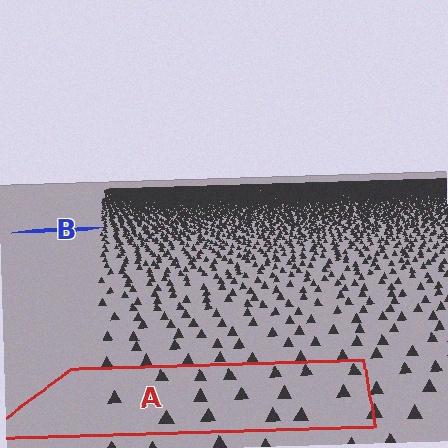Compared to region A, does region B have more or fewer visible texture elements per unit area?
Region B has more texture elements per unit area — they are packed more densely because it is farther away.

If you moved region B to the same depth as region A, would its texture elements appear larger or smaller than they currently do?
They would appear larger. At a closer depth, the same texture elements are projected at a bigger on-screen size.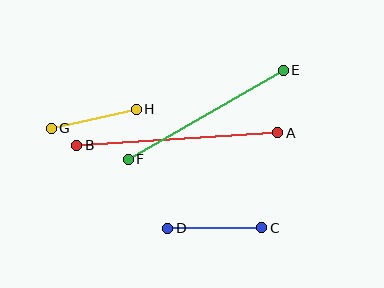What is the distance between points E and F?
The distance is approximately 179 pixels.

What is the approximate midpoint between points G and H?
The midpoint is at approximately (94, 119) pixels.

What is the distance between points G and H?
The distance is approximately 87 pixels.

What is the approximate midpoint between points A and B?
The midpoint is at approximately (177, 139) pixels.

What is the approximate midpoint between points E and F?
The midpoint is at approximately (206, 115) pixels.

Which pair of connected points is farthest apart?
Points A and B are farthest apart.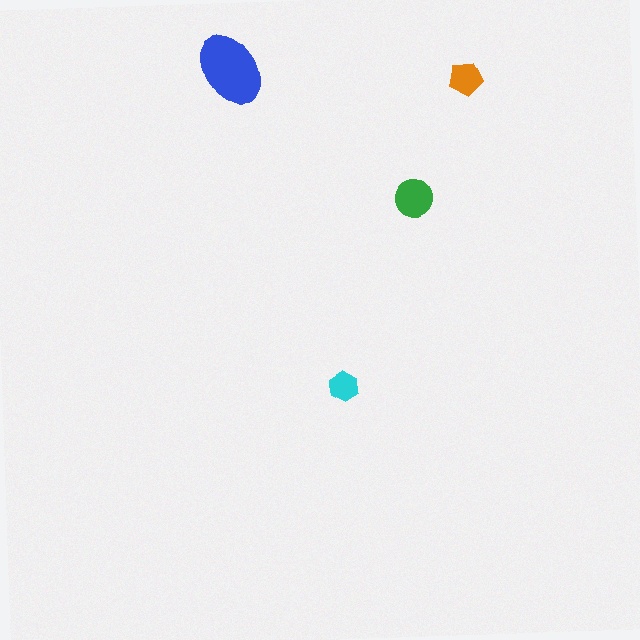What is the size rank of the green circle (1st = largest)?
2nd.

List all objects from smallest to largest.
The cyan hexagon, the orange pentagon, the green circle, the blue ellipse.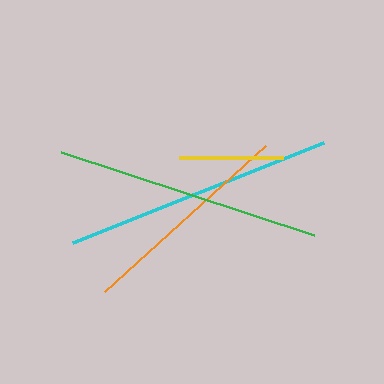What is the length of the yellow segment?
The yellow segment is approximately 104 pixels long.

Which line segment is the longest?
The cyan line is the longest at approximately 271 pixels.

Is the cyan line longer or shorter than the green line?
The cyan line is longer than the green line.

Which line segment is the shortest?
The yellow line is the shortest at approximately 104 pixels.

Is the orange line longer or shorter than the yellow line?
The orange line is longer than the yellow line.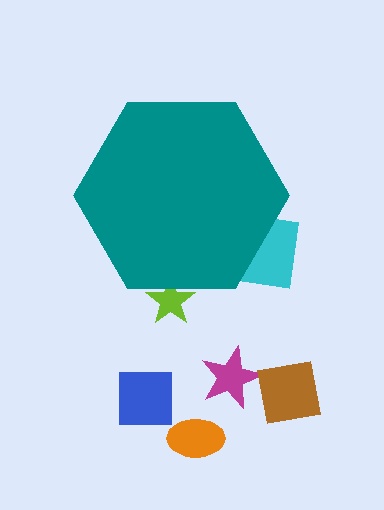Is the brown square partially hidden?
No, the brown square is fully visible.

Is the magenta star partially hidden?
No, the magenta star is fully visible.